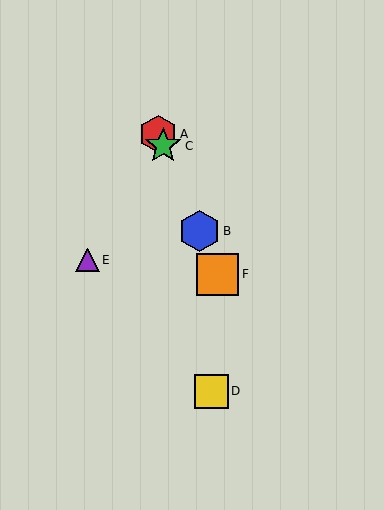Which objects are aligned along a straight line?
Objects A, B, C, F are aligned along a straight line.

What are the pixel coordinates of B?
Object B is at (199, 231).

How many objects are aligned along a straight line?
4 objects (A, B, C, F) are aligned along a straight line.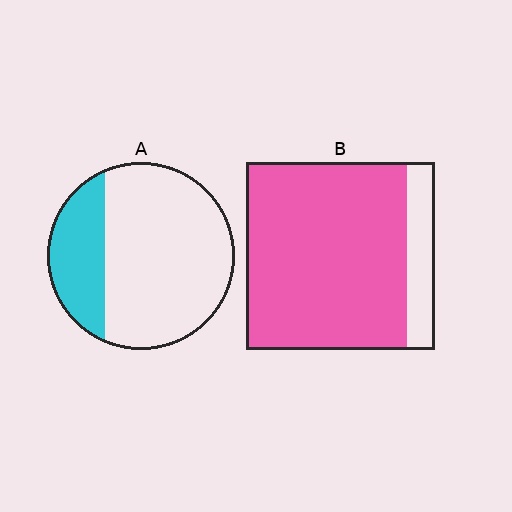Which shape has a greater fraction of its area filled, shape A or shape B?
Shape B.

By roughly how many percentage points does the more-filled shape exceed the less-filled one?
By roughly 60 percentage points (B over A).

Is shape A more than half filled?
No.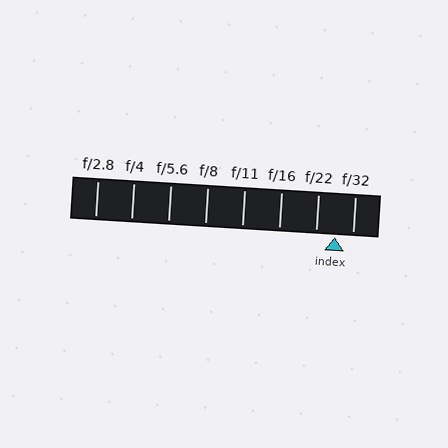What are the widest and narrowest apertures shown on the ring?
The widest aperture shown is f/2.8 and the narrowest is f/32.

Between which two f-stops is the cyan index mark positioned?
The index mark is between f/22 and f/32.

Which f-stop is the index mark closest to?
The index mark is closest to f/32.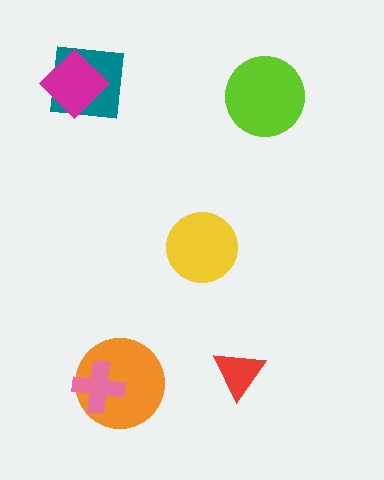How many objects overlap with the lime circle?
0 objects overlap with the lime circle.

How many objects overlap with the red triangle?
0 objects overlap with the red triangle.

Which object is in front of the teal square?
The magenta diamond is in front of the teal square.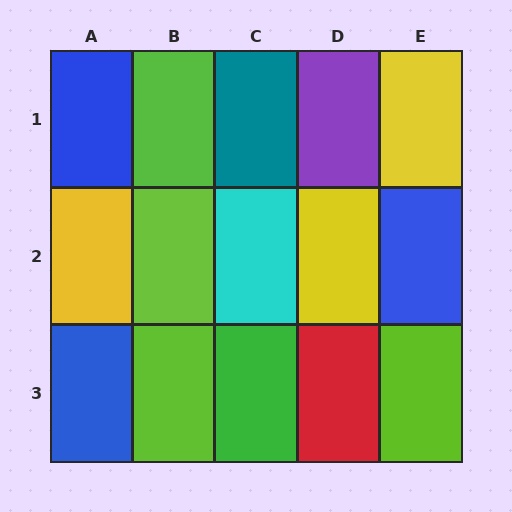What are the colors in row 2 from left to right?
Yellow, lime, cyan, yellow, blue.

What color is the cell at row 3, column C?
Green.